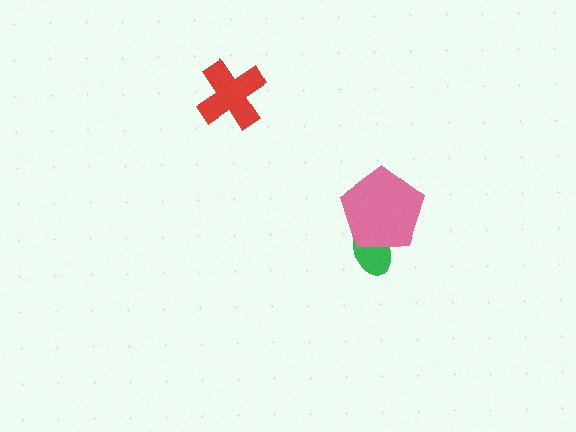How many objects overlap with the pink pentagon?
1 object overlaps with the pink pentagon.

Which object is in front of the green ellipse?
The pink pentagon is in front of the green ellipse.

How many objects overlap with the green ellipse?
1 object overlaps with the green ellipse.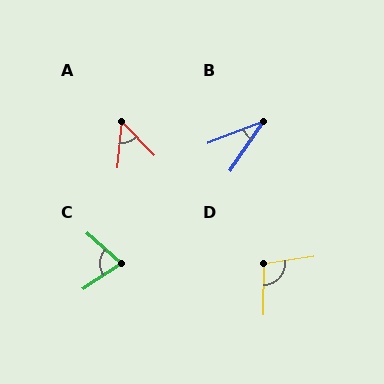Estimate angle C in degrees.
Approximately 75 degrees.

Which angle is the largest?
D, at approximately 98 degrees.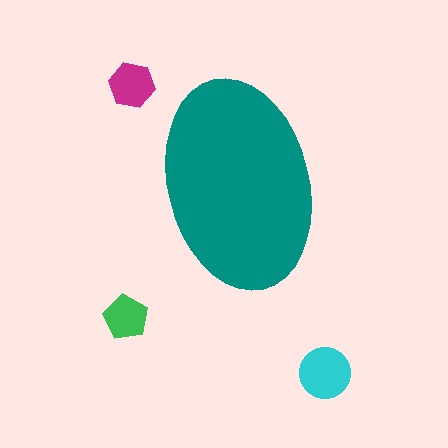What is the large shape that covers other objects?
A teal ellipse.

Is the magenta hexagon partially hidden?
No, the magenta hexagon is fully visible.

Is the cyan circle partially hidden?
No, the cyan circle is fully visible.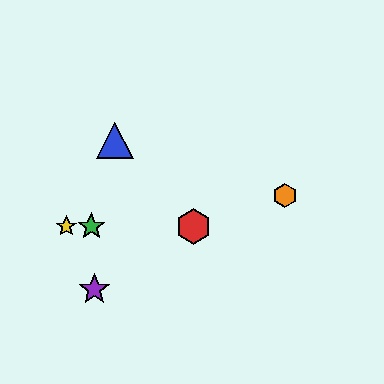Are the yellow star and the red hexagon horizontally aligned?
Yes, both are at y≈226.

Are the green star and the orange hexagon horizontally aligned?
No, the green star is at y≈226 and the orange hexagon is at y≈195.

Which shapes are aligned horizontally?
The red hexagon, the green star, the yellow star are aligned horizontally.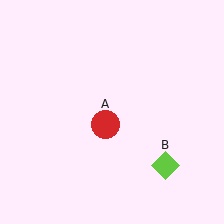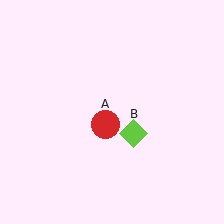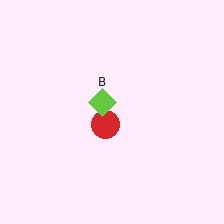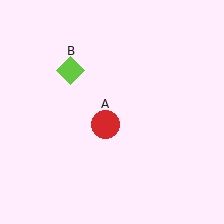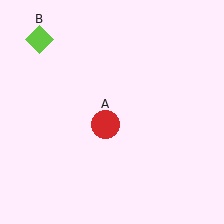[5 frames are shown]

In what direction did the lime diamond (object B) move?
The lime diamond (object B) moved up and to the left.